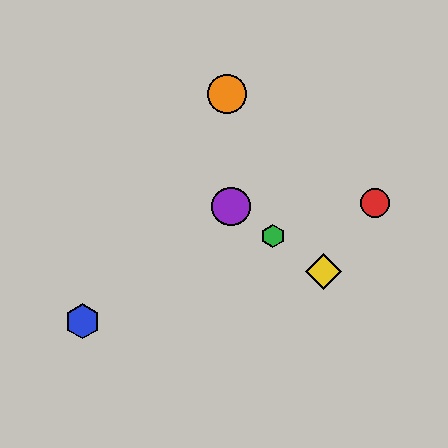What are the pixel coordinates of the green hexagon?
The green hexagon is at (273, 236).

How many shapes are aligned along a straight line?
3 shapes (the green hexagon, the yellow diamond, the purple circle) are aligned along a straight line.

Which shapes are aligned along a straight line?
The green hexagon, the yellow diamond, the purple circle are aligned along a straight line.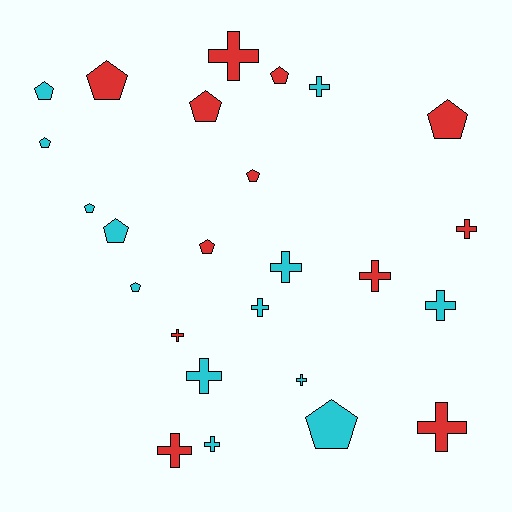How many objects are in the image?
There are 25 objects.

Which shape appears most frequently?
Cross, with 13 objects.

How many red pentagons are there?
There are 6 red pentagons.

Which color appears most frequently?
Cyan, with 13 objects.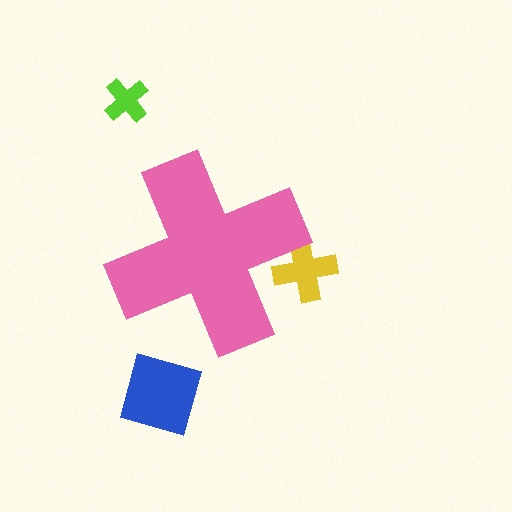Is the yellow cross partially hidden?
Yes, the yellow cross is partially hidden behind the pink cross.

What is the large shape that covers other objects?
A pink cross.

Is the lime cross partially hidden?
No, the lime cross is fully visible.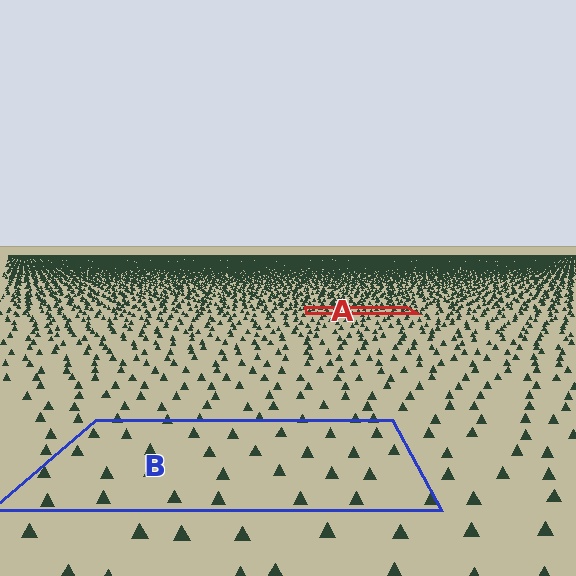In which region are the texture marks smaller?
The texture marks are smaller in region A, because it is farther away.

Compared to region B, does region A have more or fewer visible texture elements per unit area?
Region A has more texture elements per unit area — they are packed more densely because it is farther away.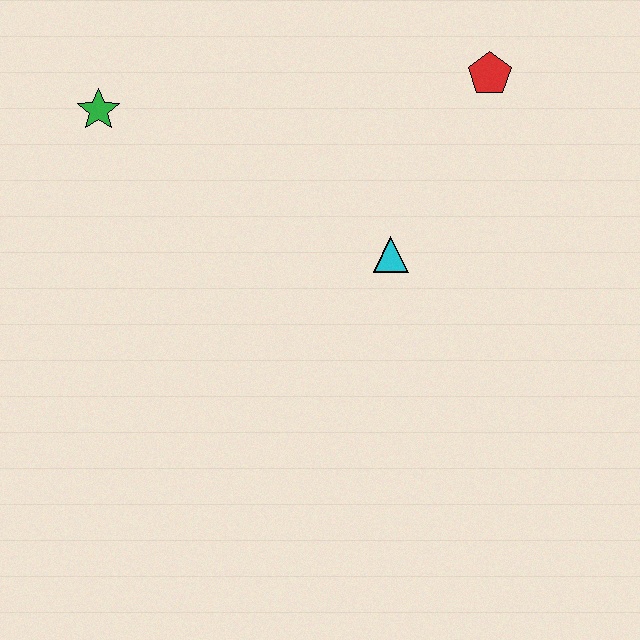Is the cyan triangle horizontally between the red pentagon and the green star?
Yes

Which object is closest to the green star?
The cyan triangle is closest to the green star.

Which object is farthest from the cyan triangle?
The green star is farthest from the cyan triangle.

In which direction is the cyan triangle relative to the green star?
The cyan triangle is to the right of the green star.